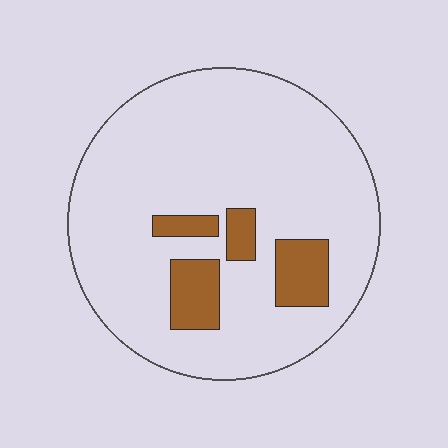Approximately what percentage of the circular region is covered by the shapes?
Approximately 15%.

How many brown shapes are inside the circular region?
4.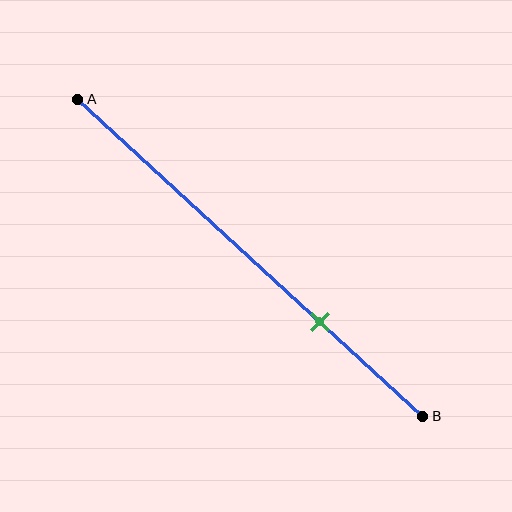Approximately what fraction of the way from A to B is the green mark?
The green mark is approximately 70% of the way from A to B.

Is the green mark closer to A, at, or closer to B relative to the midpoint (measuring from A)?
The green mark is closer to point B than the midpoint of segment AB.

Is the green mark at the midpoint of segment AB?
No, the mark is at about 70% from A, not at the 50% midpoint.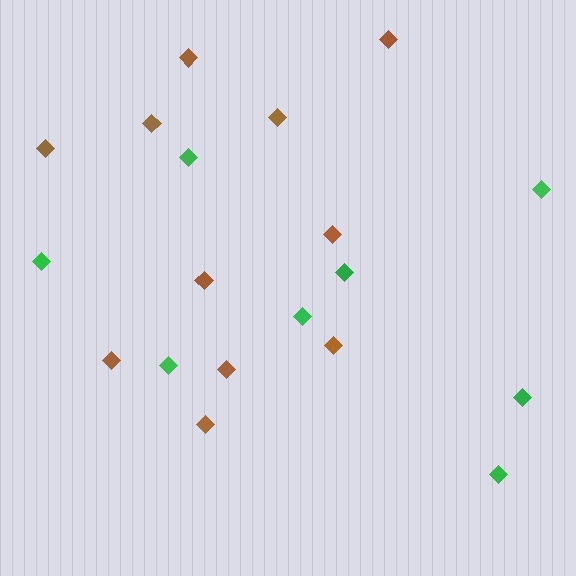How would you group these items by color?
There are 2 groups: one group of brown diamonds (11) and one group of green diamonds (8).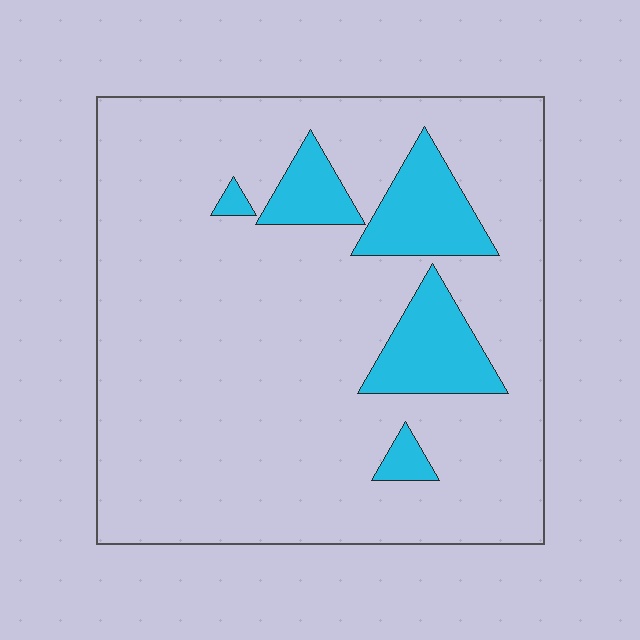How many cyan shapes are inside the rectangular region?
5.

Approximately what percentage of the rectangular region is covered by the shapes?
Approximately 15%.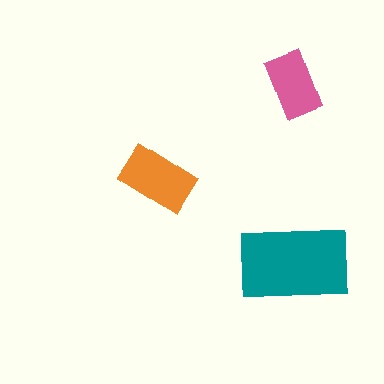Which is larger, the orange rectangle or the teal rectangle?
The teal one.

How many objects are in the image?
There are 3 objects in the image.